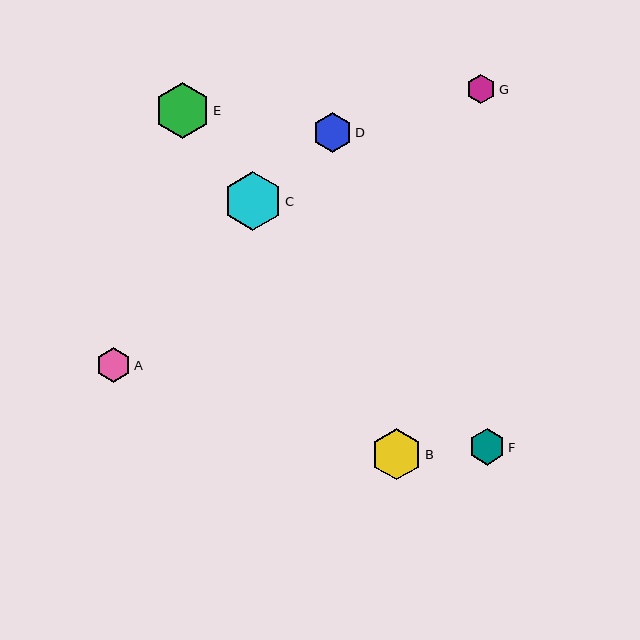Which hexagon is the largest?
Hexagon C is the largest with a size of approximately 59 pixels.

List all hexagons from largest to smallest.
From largest to smallest: C, E, B, D, F, A, G.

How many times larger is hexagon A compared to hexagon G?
Hexagon A is approximately 1.2 times the size of hexagon G.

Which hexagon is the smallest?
Hexagon G is the smallest with a size of approximately 30 pixels.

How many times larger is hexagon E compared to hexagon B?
Hexagon E is approximately 1.1 times the size of hexagon B.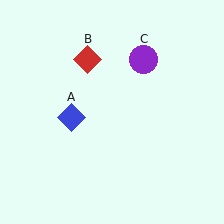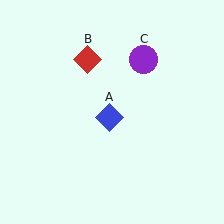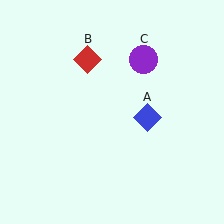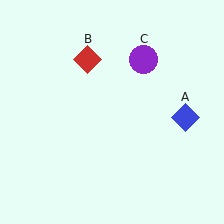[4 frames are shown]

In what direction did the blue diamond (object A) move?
The blue diamond (object A) moved right.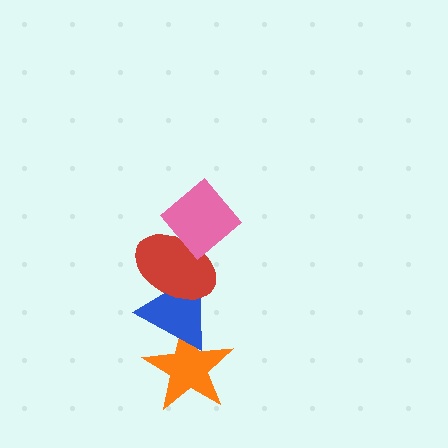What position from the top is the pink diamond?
The pink diamond is 1st from the top.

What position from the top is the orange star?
The orange star is 4th from the top.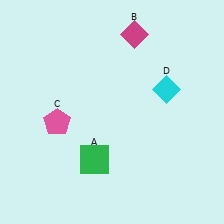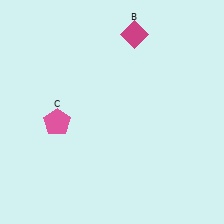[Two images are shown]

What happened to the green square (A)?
The green square (A) was removed in Image 2. It was in the bottom-left area of Image 1.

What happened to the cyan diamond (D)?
The cyan diamond (D) was removed in Image 2. It was in the top-right area of Image 1.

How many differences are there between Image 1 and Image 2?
There are 2 differences between the two images.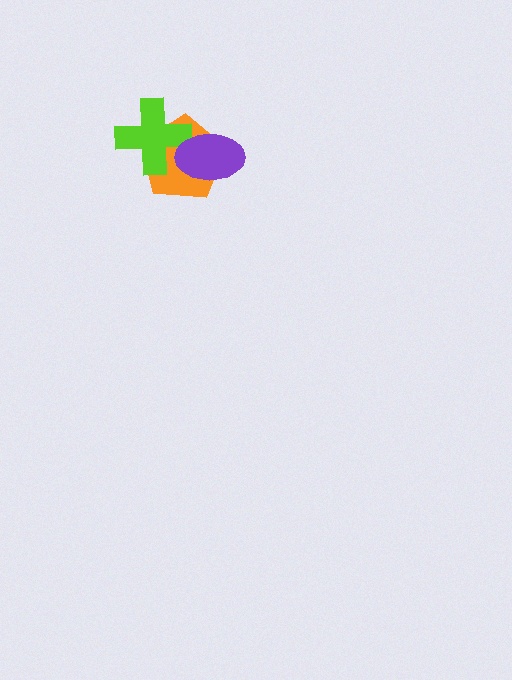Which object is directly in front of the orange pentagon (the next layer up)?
The lime cross is directly in front of the orange pentagon.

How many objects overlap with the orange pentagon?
2 objects overlap with the orange pentagon.